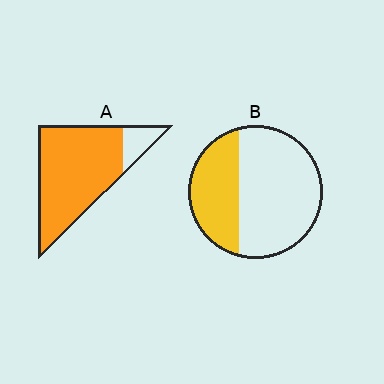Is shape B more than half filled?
No.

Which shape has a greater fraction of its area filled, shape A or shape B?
Shape A.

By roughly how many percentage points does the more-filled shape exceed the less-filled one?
By roughly 50 percentage points (A over B).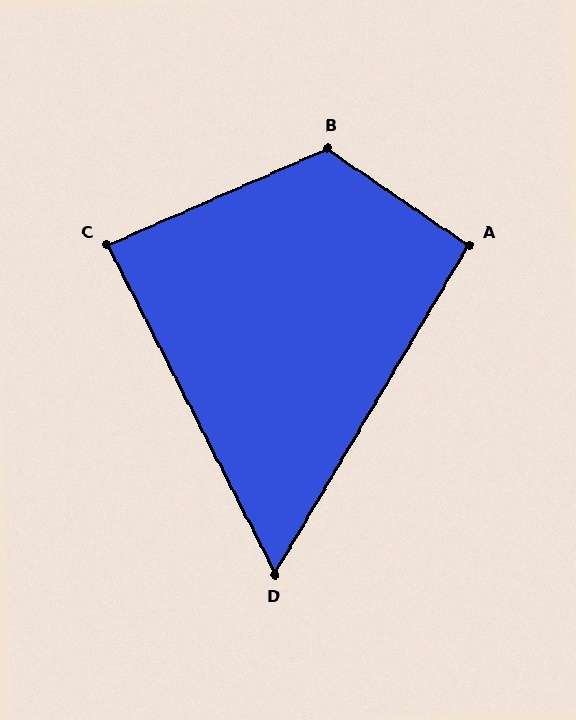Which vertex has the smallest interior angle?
D, at approximately 58 degrees.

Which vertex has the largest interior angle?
B, at approximately 122 degrees.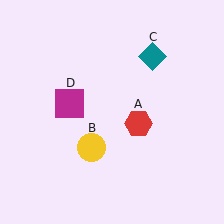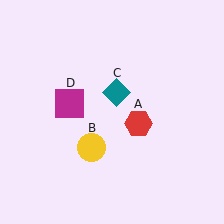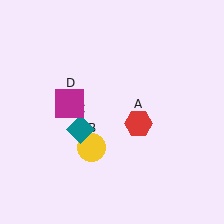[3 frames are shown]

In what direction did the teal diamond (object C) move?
The teal diamond (object C) moved down and to the left.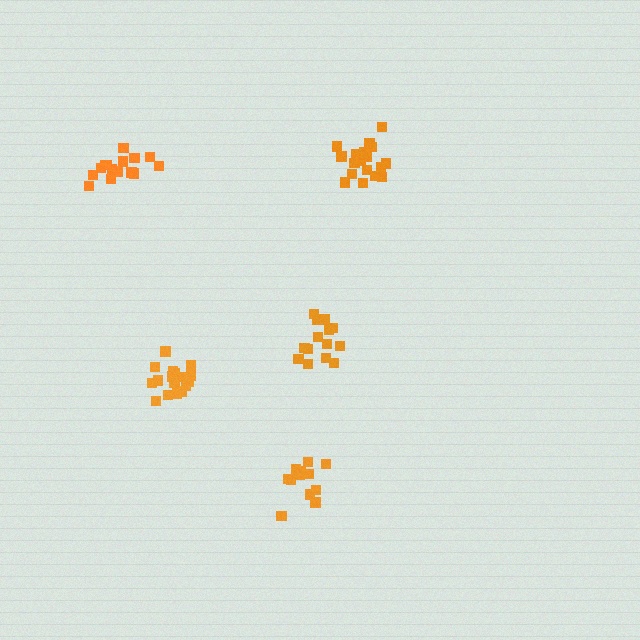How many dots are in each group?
Group 1: 14 dots, Group 2: 17 dots, Group 3: 19 dots, Group 4: 13 dots, Group 5: 15 dots (78 total).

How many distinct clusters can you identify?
There are 5 distinct clusters.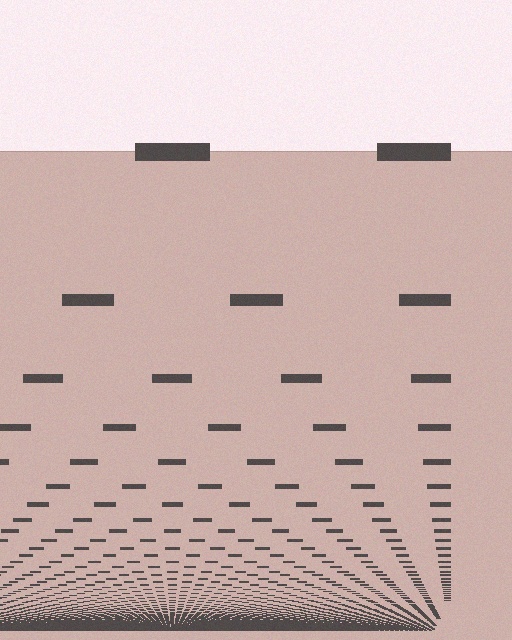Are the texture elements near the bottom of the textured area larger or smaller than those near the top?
Smaller. The gradient is inverted — elements near the bottom are smaller and denser.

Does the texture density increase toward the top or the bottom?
Density increases toward the bottom.